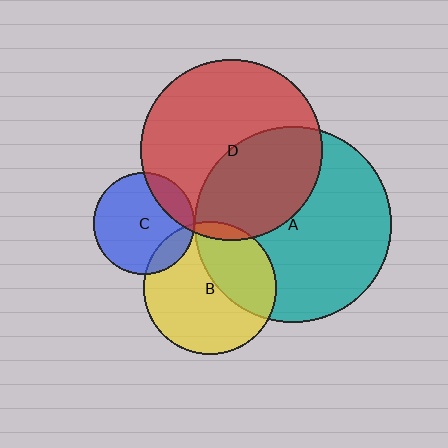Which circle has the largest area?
Circle A (teal).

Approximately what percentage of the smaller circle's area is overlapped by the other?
Approximately 40%.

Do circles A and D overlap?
Yes.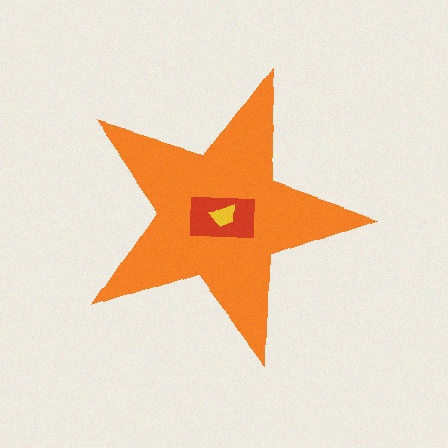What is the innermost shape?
The yellow trapezoid.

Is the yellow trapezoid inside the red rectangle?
Yes.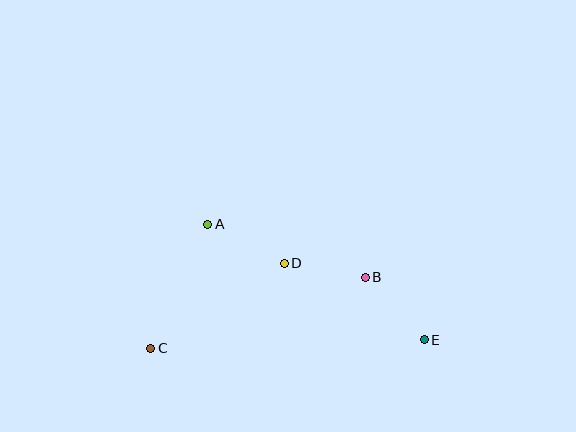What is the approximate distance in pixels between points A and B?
The distance between A and B is approximately 166 pixels.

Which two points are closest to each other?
Points B and D are closest to each other.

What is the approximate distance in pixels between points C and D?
The distance between C and D is approximately 158 pixels.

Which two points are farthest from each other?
Points C and E are farthest from each other.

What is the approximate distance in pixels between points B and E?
The distance between B and E is approximately 86 pixels.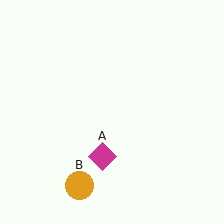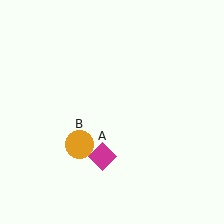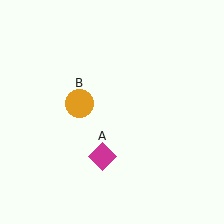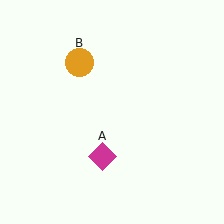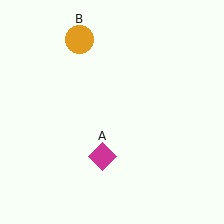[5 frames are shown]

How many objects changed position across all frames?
1 object changed position: orange circle (object B).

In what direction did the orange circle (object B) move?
The orange circle (object B) moved up.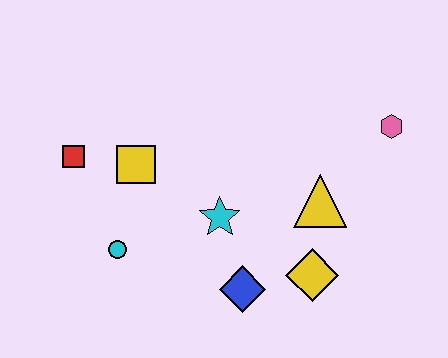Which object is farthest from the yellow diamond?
The red square is farthest from the yellow diamond.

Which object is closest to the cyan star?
The blue diamond is closest to the cyan star.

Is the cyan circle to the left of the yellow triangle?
Yes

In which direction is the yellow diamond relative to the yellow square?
The yellow diamond is to the right of the yellow square.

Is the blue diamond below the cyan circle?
Yes